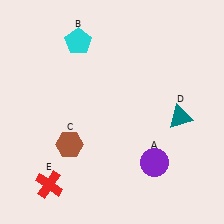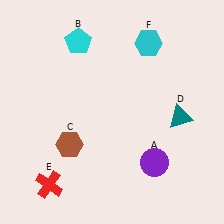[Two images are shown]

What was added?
A cyan hexagon (F) was added in Image 2.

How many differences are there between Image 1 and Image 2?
There is 1 difference between the two images.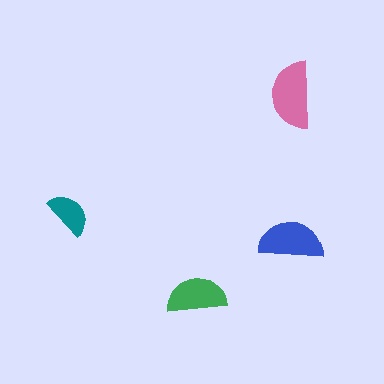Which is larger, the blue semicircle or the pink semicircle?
The pink one.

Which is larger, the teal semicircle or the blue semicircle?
The blue one.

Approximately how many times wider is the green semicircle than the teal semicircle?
About 1.5 times wider.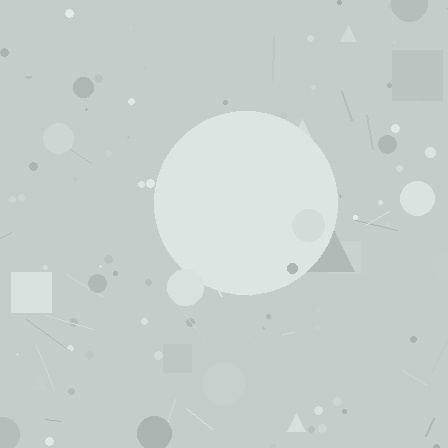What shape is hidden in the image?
A circle is hidden in the image.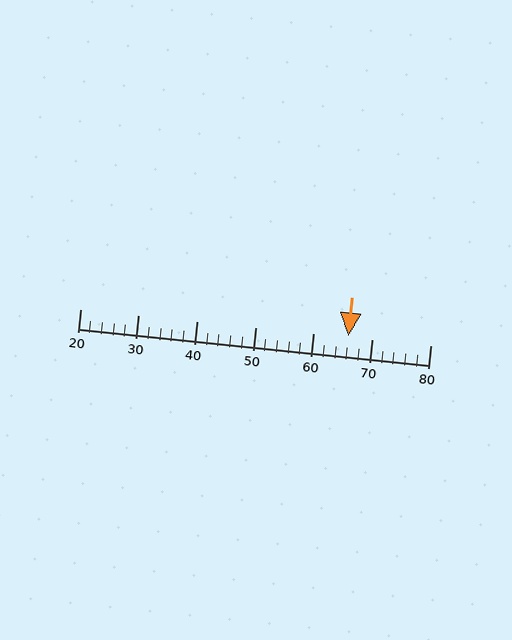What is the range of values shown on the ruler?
The ruler shows values from 20 to 80.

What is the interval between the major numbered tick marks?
The major tick marks are spaced 10 units apart.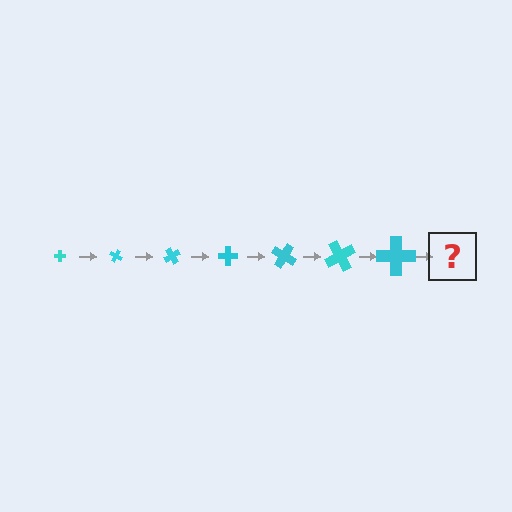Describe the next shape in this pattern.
It should be a cross, larger than the previous one and rotated 210 degrees from the start.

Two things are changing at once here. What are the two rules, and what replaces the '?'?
The two rules are that the cross grows larger each step and it rotates 30 degrees each step. The '?' should be a cross, larger than the previous one and rotated 210 degrees from the start.